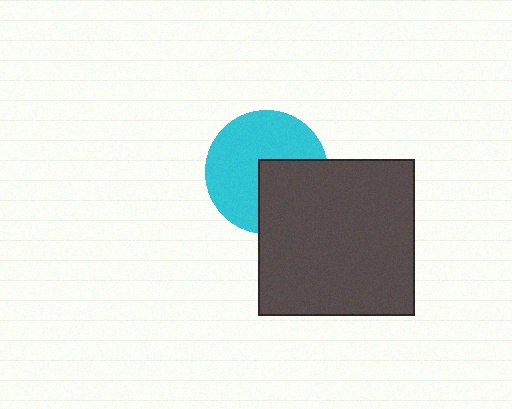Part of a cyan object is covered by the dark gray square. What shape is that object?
It is a circle.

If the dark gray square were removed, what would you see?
You would see the complete cyan circle.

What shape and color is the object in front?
The object in front is a dark gray square.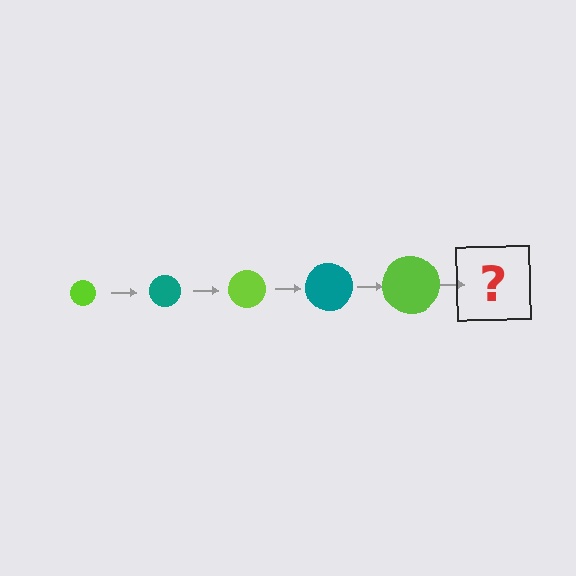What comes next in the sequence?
The next element should be a teal circle, larger than the previous one.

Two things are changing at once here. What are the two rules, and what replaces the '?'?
The two rules are that the circle grows larger each step and the color cycles through lime and teal. The '?' should be a teal circle, larger than the previous one.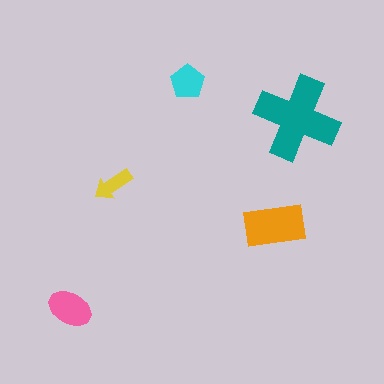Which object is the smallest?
The yellow arrow.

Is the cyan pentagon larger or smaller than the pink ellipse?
Smaller.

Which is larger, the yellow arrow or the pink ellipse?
The pink ellipse.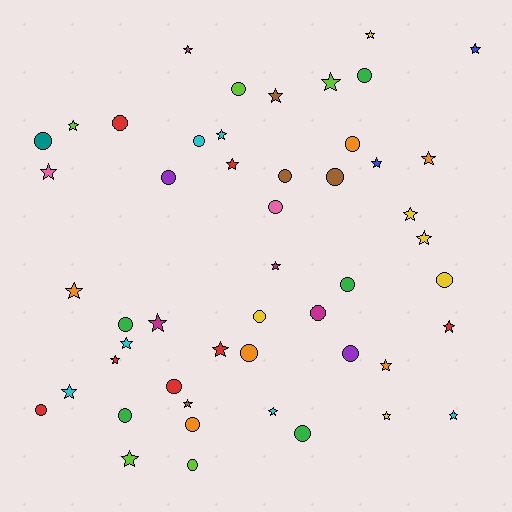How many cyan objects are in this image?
There are 6 cyan objects.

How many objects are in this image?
There are 50 objects.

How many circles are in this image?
There are 23 circles.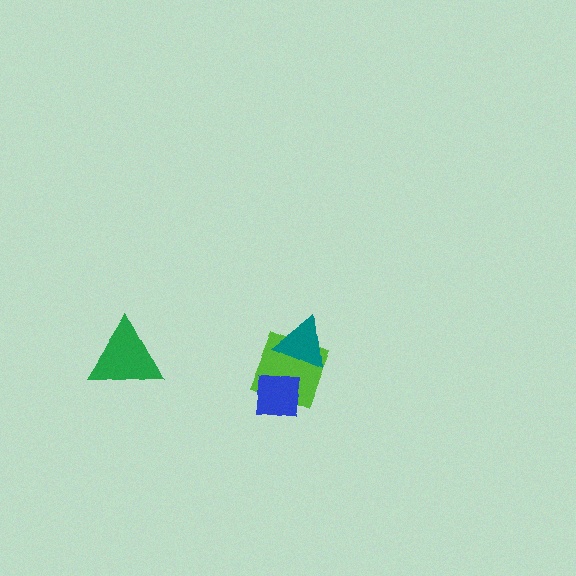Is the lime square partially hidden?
Yes, it is partially covered by another shape.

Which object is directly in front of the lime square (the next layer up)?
The teal triangle is directly in front of the lime square.